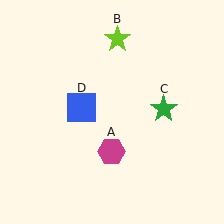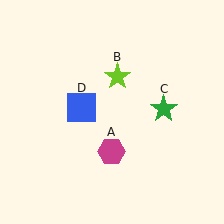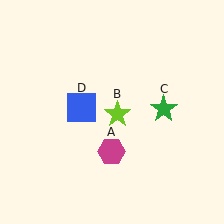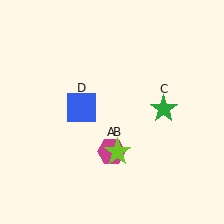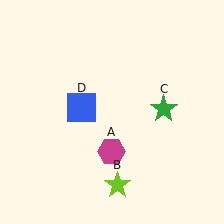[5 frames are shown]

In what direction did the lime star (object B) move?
The lime star (object B) moved down.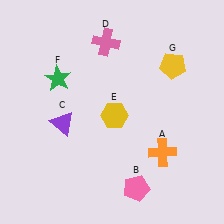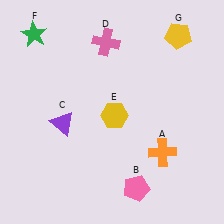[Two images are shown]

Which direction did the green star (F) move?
The green star (F) moved up.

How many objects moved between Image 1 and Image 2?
2 objects moved between the two images.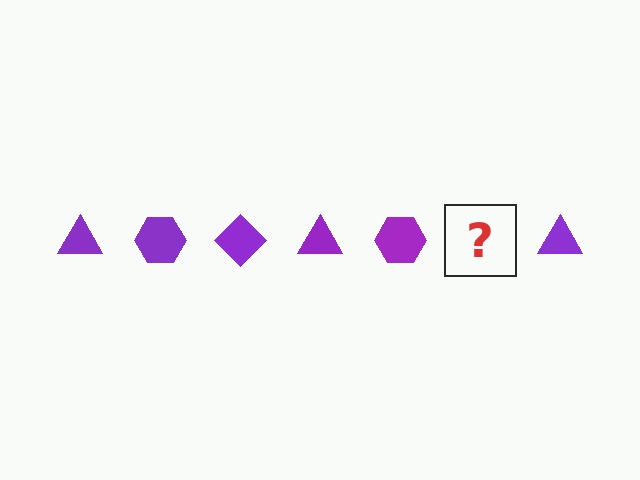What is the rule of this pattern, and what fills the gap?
The rule is that the pattern cycles through triangle, hexagon, diamond shapes in purple. The gap should be filled with a purple diamond.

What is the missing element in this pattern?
The missing element is a purple diamond.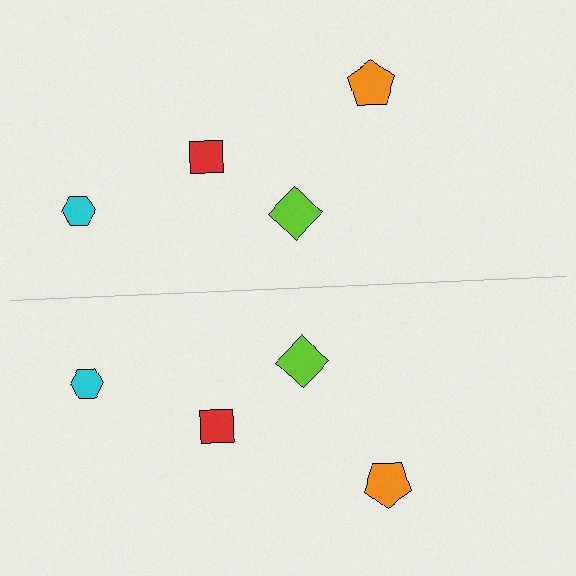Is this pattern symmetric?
Yes, this pattern has bilateral (reflection) symmetry.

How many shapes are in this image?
There are 8 shapes in this image.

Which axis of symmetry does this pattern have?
The pattern has a horizontal axis of symmetry running through the center of the image.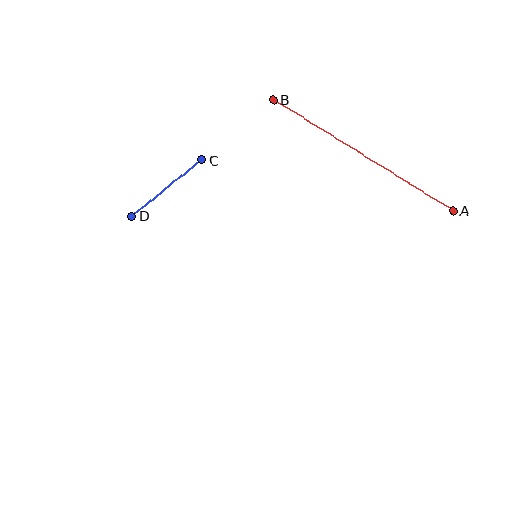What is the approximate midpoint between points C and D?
The midpoint is at approximately (167, 188) pixels.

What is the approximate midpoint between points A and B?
The midpoint is at approximately (363, 155) pixels.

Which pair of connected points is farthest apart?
Points A and B are farthest apart.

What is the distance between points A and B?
The distance is approximately 211 pixels.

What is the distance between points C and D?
The distance is approximately 90 pixels.